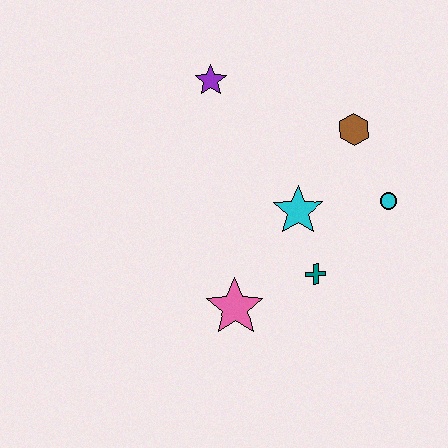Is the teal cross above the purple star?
No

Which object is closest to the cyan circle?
The brown hexagon is closest to the cyan circle.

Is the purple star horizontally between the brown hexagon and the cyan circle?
No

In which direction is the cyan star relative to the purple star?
The cyan star is below the purple star.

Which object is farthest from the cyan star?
The purple star is farthest from the cyan star.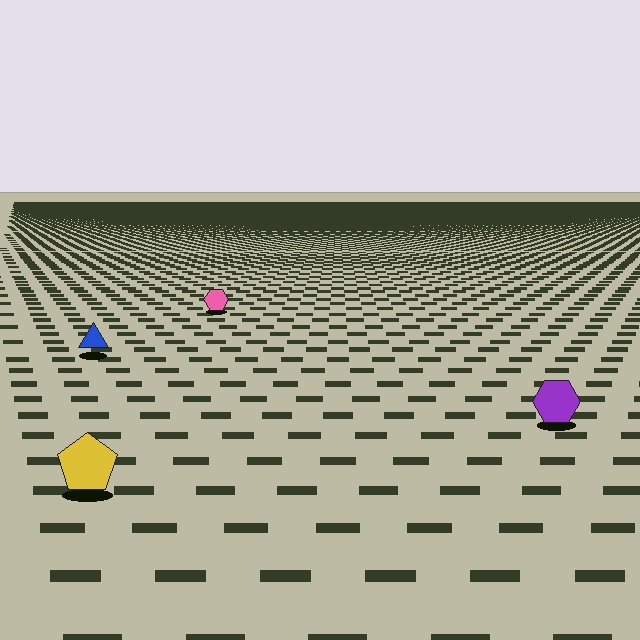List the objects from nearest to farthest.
From nearest to farthest: the yellow pentagon, the purple hexagon, the blue triangle, the pink hexagon.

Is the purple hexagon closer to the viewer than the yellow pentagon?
No. The yellow pentagon is closer — you can tell from the texture gradient: the ground texture is coarser near it.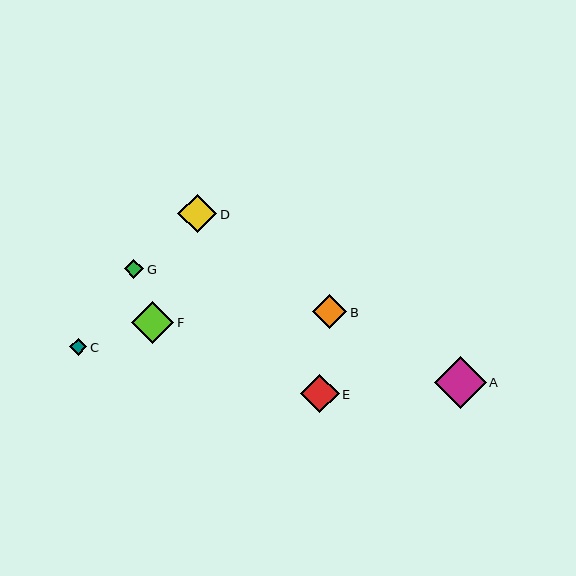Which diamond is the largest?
Diamond A is the largest with a size of approximately 52 pixels.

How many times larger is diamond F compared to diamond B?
Diamond F is approximately 1.2 times the size of diamond B.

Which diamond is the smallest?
Diamond C is the smallest with a size of approximately 17 pixels.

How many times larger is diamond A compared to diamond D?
Diamond A is approximately 1.3 times the size of diamond D.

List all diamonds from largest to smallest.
From largest to smallest: A, F, D, E, B, G, C.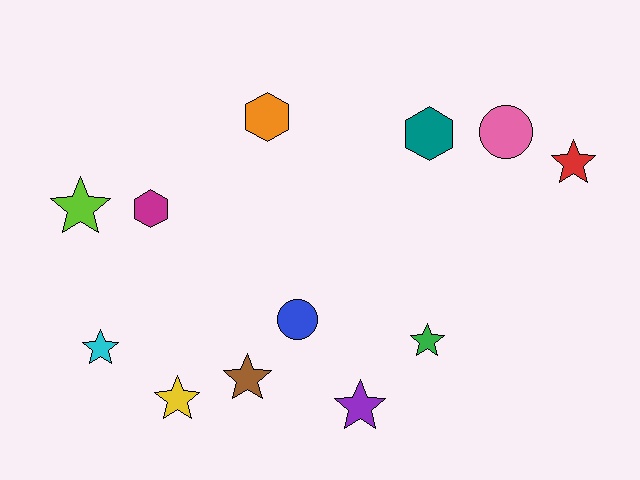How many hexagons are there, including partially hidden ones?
There are 3 hexagons.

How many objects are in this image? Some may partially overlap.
There are 12 objects.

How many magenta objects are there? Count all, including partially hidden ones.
There is 1 magenta object.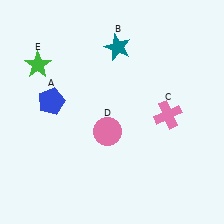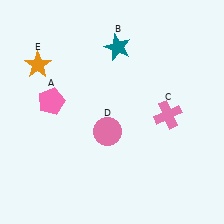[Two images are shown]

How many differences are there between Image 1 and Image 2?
There are 2 differences between the two images.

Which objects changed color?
A changed from blue to pink. E changed from green to orange.